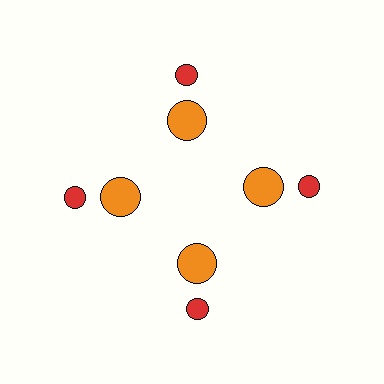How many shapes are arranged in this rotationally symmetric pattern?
There are 8 shapes, arranged in 4 groups of 2.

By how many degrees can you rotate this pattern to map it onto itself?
The pattern maps onto itself every 90 degrees of rotation.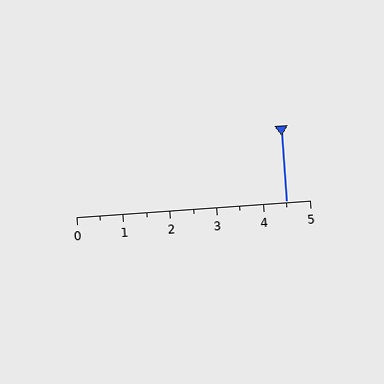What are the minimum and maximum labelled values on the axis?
The axis runs from 0 to 5.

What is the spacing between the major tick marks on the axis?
The major ticks are spaced 1 apart.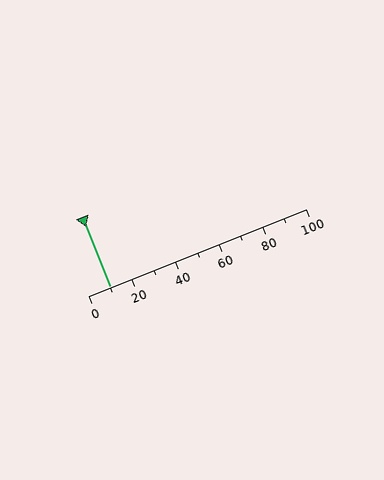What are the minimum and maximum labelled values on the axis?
The axis runs from 0 to 100.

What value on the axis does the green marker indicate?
The marker indicates approximately 10.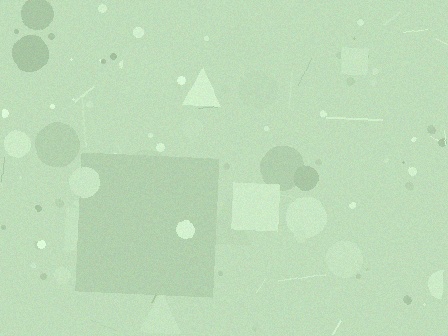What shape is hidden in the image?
A square is hidden in the image.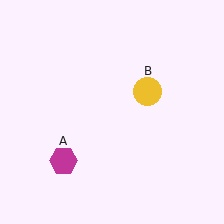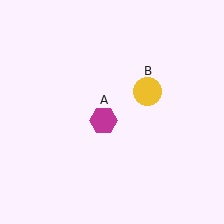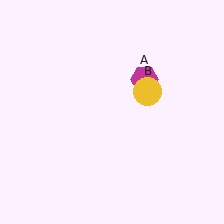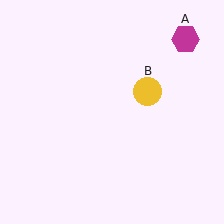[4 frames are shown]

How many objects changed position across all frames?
1 object changed position: magenta hexagon (object A).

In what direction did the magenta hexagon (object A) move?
The magenta hexagon (object A) moved up and to the right.